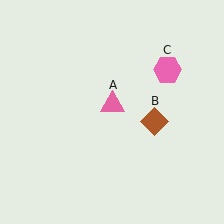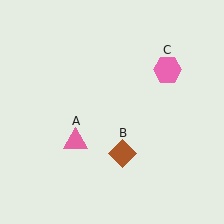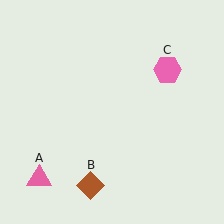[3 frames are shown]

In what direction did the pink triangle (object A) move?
The pink triangle (object A) moved down and to the left.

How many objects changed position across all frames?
2 objects changed position: pink triangle (object A), brown diamond (object B).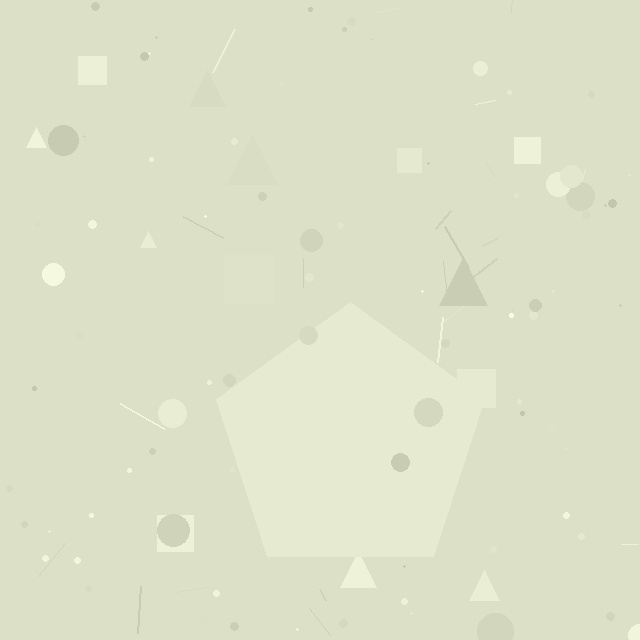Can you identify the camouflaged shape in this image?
The camouflaged shape is a pentagon.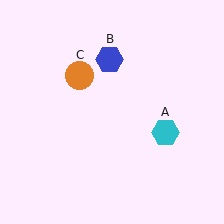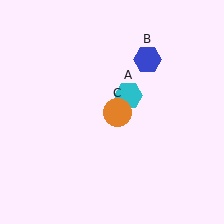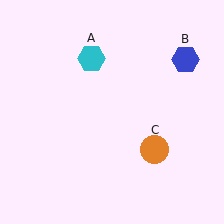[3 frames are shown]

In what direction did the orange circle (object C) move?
The orange circle (object C) moved down and to the right.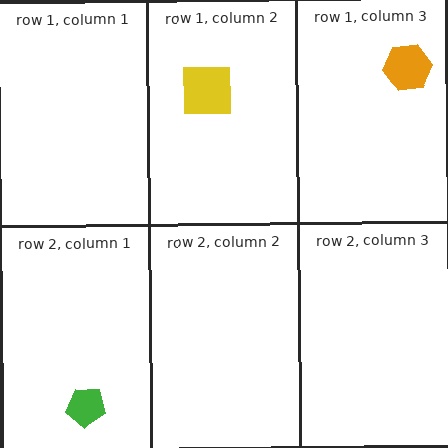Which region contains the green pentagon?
The row 2, column 1 region.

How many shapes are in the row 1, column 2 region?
1.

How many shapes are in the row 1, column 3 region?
1.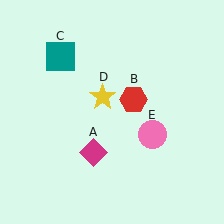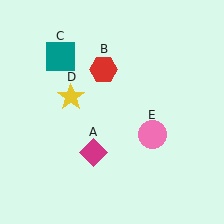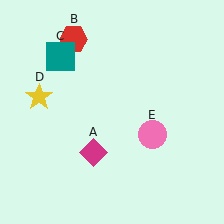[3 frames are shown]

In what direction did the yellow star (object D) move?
The yellow star (object D) moved left.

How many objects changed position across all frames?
2 objects changed position: red hexagon (object B), yellow star (object D).